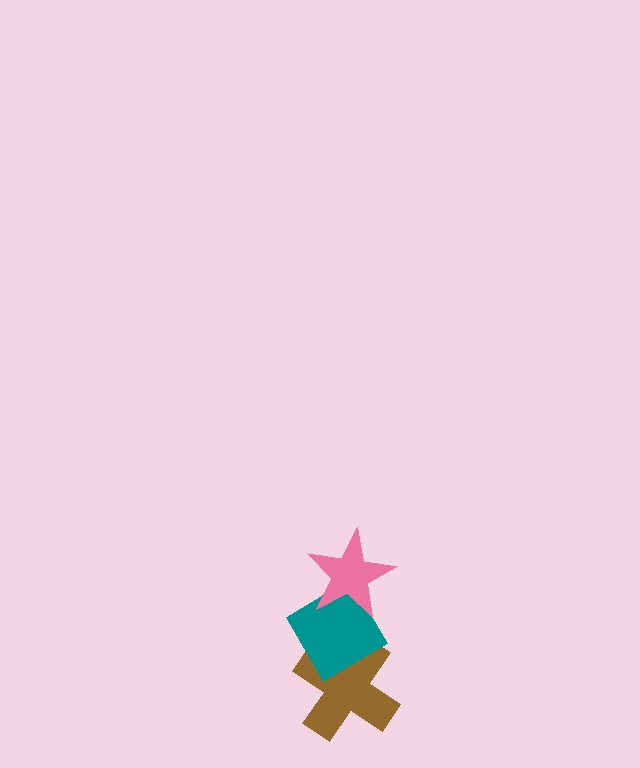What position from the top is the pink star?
The pink star is 1st from the top.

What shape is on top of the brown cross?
The teal diamond is on top of the brown cross.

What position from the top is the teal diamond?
The teal diamond is 2nd from the top.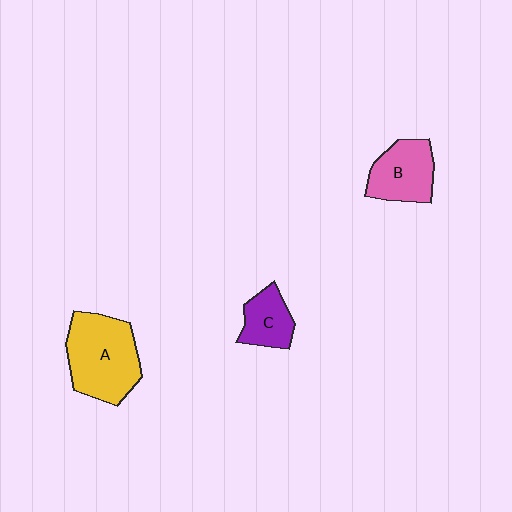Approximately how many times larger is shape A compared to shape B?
Approximately 1.5 times.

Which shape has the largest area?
Shape A (yellow).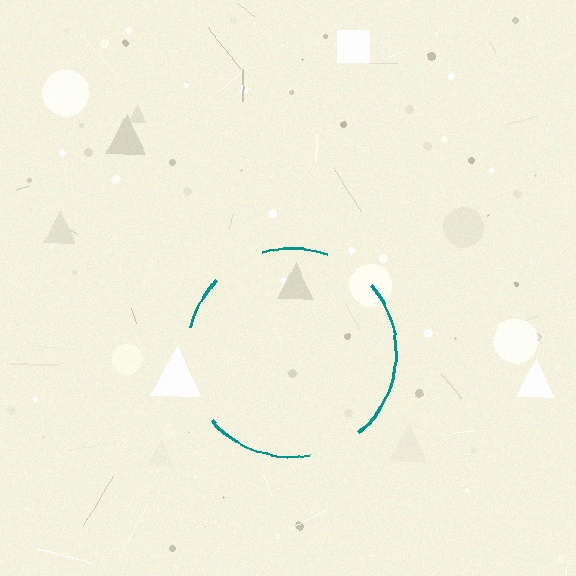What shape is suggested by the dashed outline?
The dashed outline suggests a circle.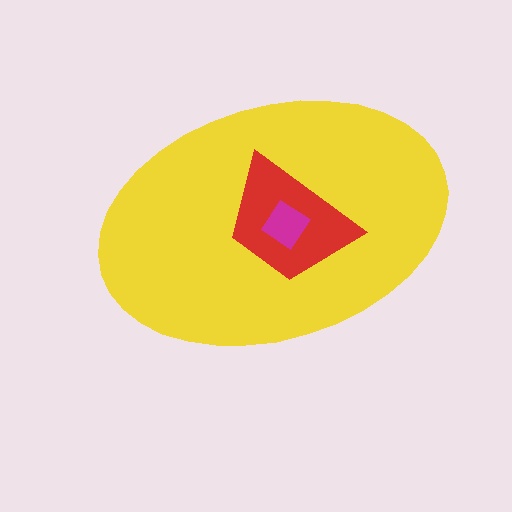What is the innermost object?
The magenta diamond.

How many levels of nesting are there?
3.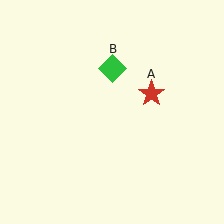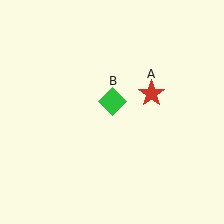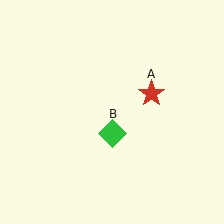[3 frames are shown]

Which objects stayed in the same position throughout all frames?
Red star (object A) remained stationary.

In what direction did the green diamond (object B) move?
The green diamond (object B) moved down.